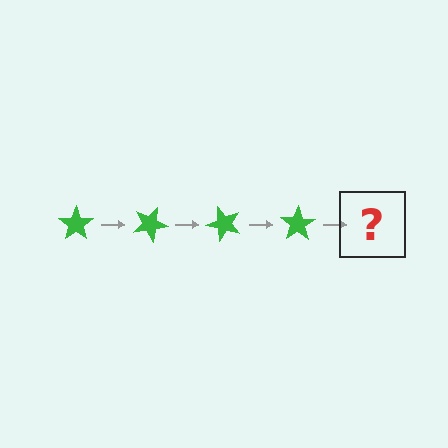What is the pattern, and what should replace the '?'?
The pattern is that the star rotates 25 degrees each step. The '?' should be a green star rotated 100 degrees.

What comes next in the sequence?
The next element should be a green star rotated 100 degrees.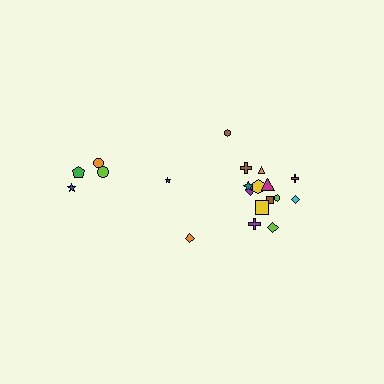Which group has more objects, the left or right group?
The right group.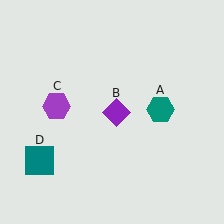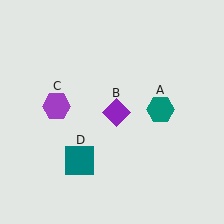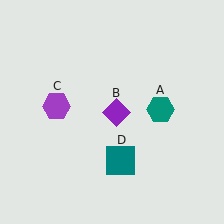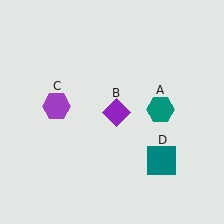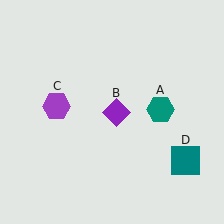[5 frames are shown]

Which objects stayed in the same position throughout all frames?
Teal hexagon (object A) and purple diamond (object B) and purple hexagon (object C) remained stationary.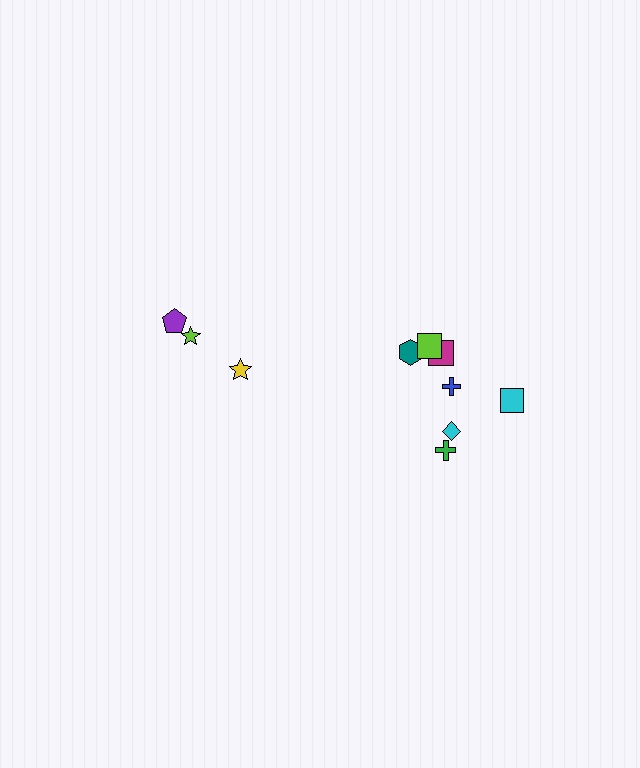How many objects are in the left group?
There are 3 objects.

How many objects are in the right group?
There are 7 objects.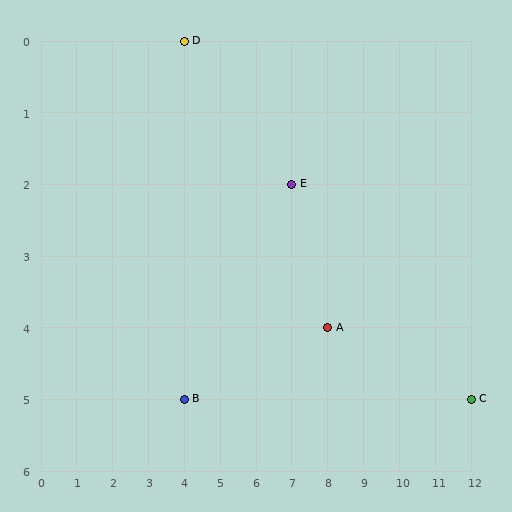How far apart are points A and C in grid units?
Points A and C are 4 columns and 1 row apart (about 4.1 grid units diagonally).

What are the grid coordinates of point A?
Point A is at grid coordinates (8, 4).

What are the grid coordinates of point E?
Point E is at grid coordinates (7, 2).